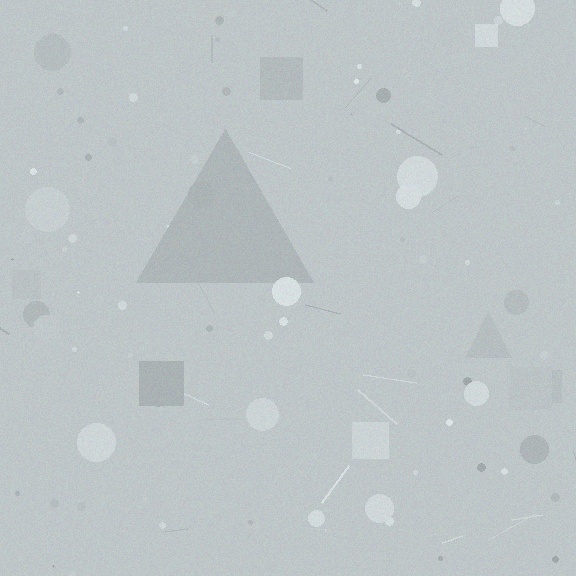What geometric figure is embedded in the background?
A triangle is embedded in the background.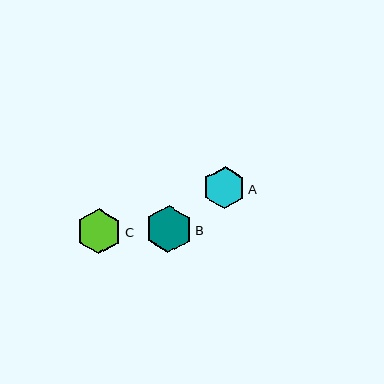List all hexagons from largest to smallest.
From largest to smallest: B, C, A.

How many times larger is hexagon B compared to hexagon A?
Hexagon B is approximately 1.1 times the size of hexagon A.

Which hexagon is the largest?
Hexagon B is the largest with a size of approximately 47 pixels.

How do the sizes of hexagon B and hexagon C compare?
Hexagon B and hexagon C are approximately the same size.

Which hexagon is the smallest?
Hexagon A is the smallest with a size of approximately 42 pixels.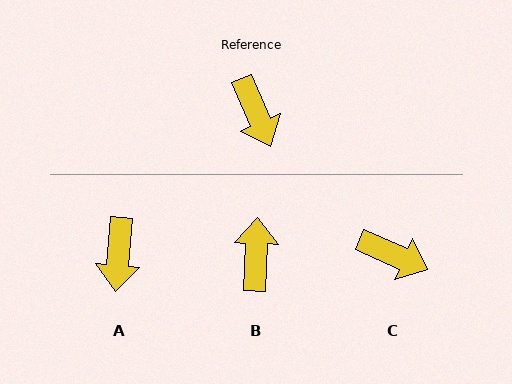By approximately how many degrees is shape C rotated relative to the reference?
Approximately 43 degrees counter-clockwise.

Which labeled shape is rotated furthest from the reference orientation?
B, about 155 degrees away.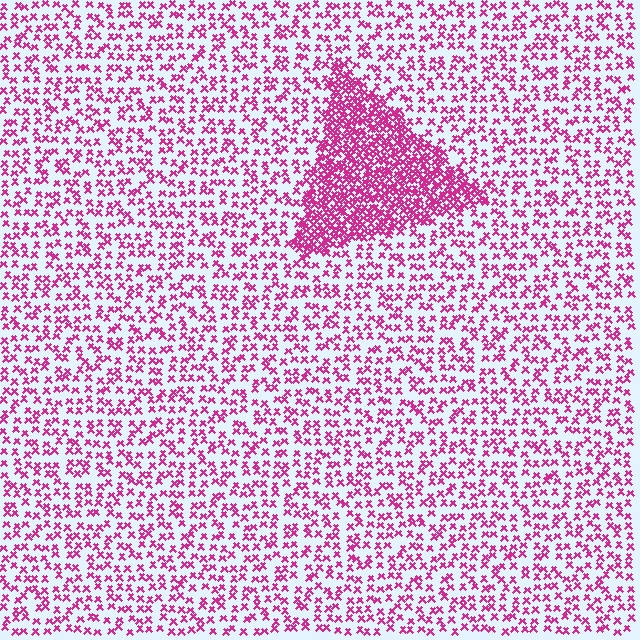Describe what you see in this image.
The image contains small magenta elements arranged at two different densities. A triangle-shaped region is visible where the elements are more densely packed than the surrounding area.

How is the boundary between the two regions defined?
The boundary is defined by a change in element density (approximately 2.7x ratio). All elements are the same color, size, and shape.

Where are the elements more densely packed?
The elements are more densely packed inside the triangle boundary.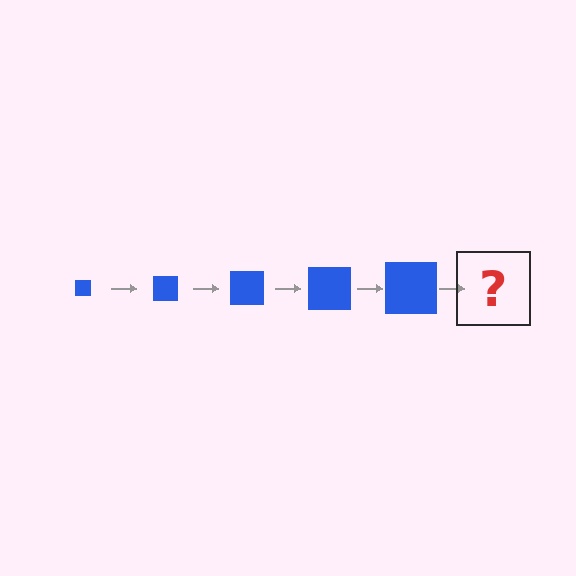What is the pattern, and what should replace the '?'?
The pattern is that the square gets progressively larger each step. The '?' should be a blue square, larger than the previous one.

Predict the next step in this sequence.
The next step is a blue square, larger than the previous one.